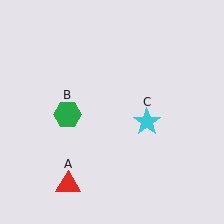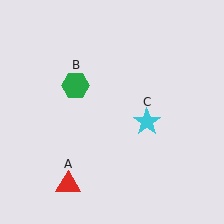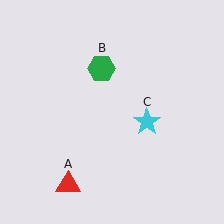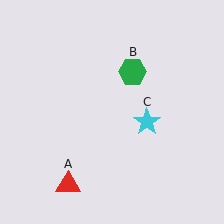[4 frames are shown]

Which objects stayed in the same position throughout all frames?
Red triangle (object A) and cyan star (object C) remained stationary.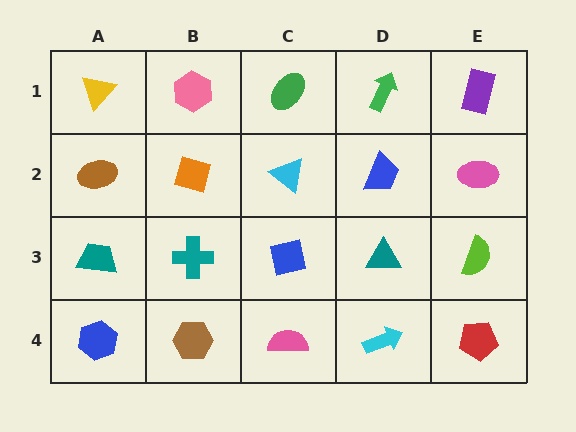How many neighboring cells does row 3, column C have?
4.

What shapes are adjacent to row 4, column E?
A lime semicircle (row 3, column E), a cyan arrow (row 4, column D).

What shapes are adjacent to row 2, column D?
A green arrow (row 1, column D), a teal triangle (row 3, column D), a cyan triangle (row 2, column C), a pink ellipse (row 2, column E).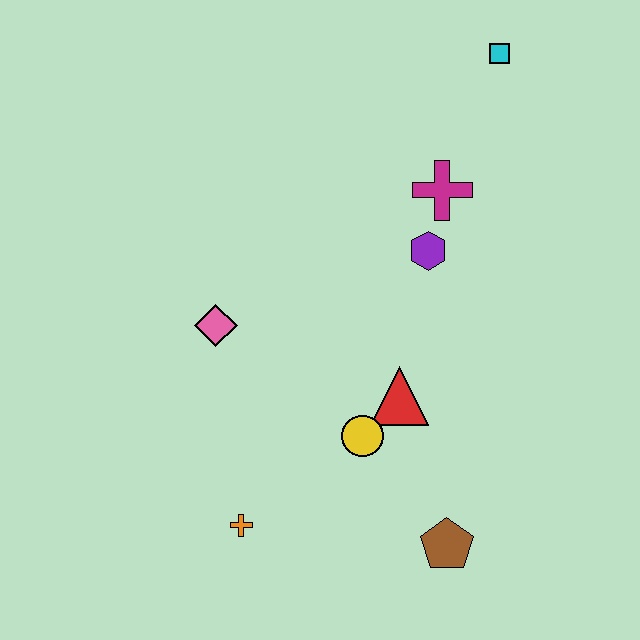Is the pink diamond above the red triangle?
Yes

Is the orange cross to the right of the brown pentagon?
No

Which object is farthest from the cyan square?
The orange cross is farthest from the cyan square.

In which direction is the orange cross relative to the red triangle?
The orange cross is to the left of the red triangle.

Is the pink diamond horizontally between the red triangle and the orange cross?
No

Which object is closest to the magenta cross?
The purple hexagon is closest to the magenta cross.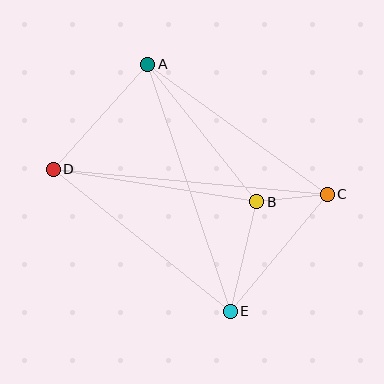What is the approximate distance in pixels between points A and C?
The distance between A and C is approximately 222 pixels.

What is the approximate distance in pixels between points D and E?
The distance between D and E is approximately 227 pixels.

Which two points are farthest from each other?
Points C and D are farthest from each other.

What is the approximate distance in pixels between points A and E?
The distance between A and E is approximately 260 pixels.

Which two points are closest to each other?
Points B and C are closest to each other.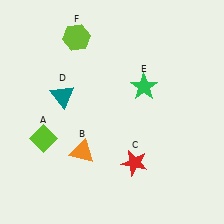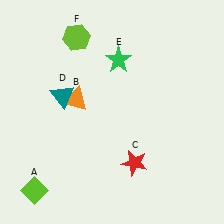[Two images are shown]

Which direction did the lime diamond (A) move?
The lime diamond (A) moved down.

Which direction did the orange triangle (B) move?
The orange triangle (B) moved up.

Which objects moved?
The objects that moved are: the lime diamond (A), the orange triangle (B), the green star (E).